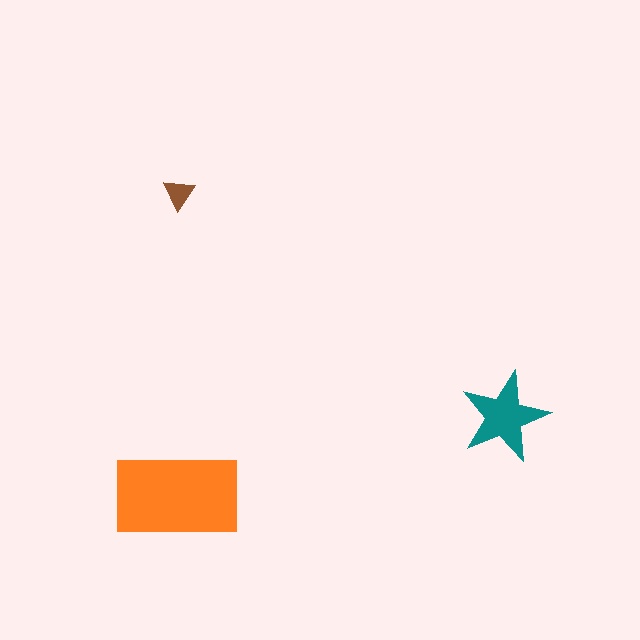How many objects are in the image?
There are 3 objects in the image.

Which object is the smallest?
The brown triangle.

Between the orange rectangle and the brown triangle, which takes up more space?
The orange rectangle.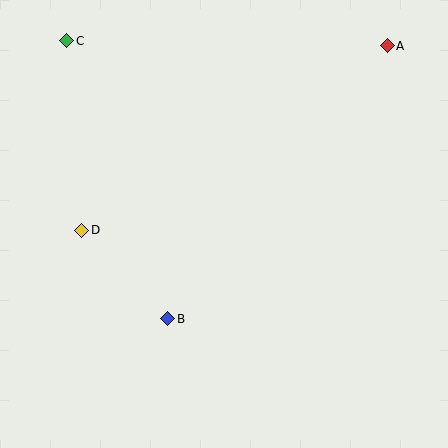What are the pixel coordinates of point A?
Point A is at (387, 46).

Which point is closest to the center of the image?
Point B at (168, 319) is closest to the center.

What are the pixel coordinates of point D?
Point D is at (82, 230).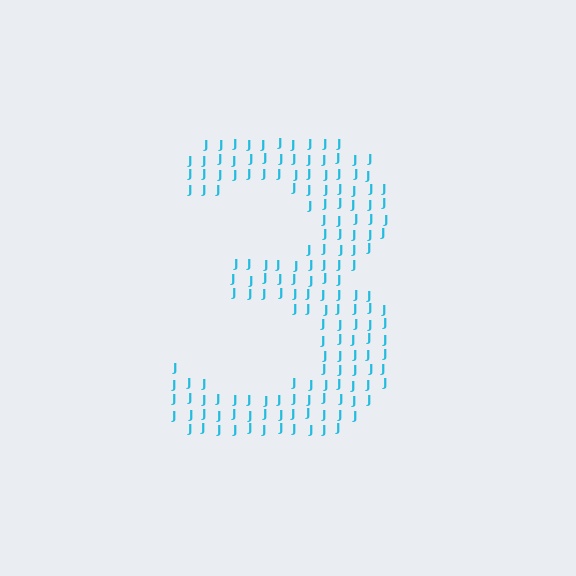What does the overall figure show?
The overall figure shows the digit 3.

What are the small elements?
The small elements are letter J's.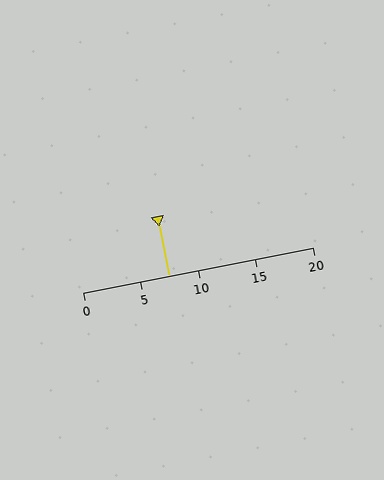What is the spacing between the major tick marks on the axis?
The major ticks are spaced 5 apart.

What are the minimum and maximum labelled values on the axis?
The axis runs from 0 to 20.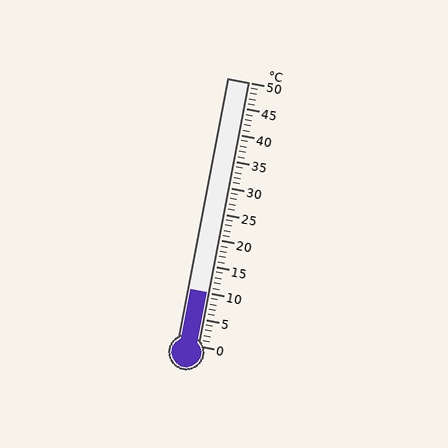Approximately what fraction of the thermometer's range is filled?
The thermometer is filled to approximately 20% of its range.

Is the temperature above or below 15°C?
The temperature is below 15°C.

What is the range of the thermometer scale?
The thermometer scale ranges from 0°C to 50°C.